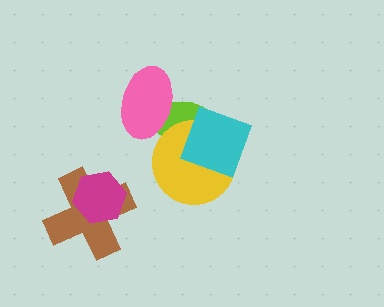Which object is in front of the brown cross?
The magenta hexagon is in front of the brown cross.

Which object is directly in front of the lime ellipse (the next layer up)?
The yellow circle is directly in front of the lime ellipse.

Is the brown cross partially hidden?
Yes, it is partially covered by another shape.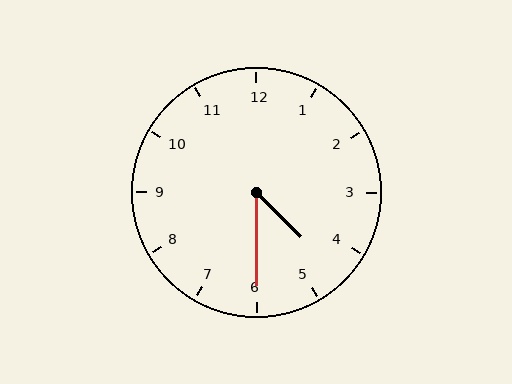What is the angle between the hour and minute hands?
Approximately 45 degrees.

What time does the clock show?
4:30.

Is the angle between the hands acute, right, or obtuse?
It is acute.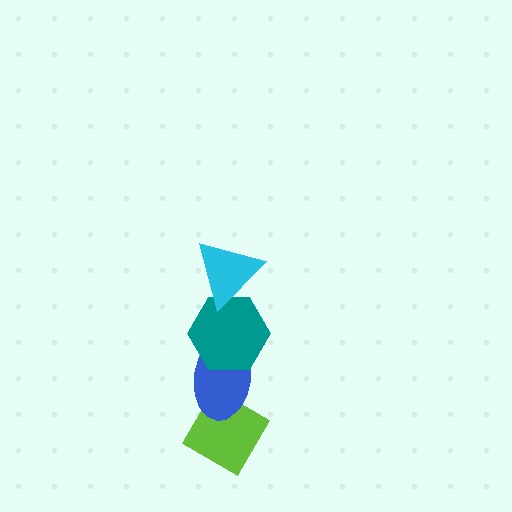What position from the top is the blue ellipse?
The blue ellipse is 3rd from the top.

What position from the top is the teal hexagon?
The teal hexagon is 2nd from the top.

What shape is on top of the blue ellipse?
The teal hexagon is on top of the blue ellipse.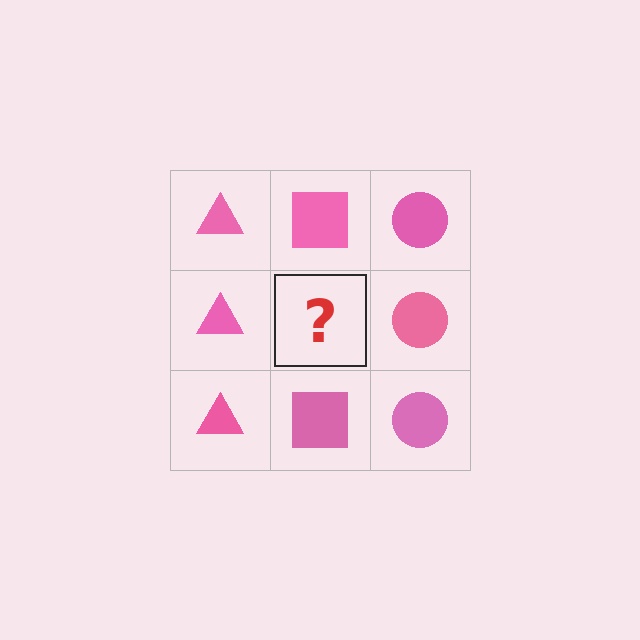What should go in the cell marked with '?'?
The missing cell should contain a pink square.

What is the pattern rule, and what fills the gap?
The rule is that each column has a consistent shape. The gap should be filled with a pink square.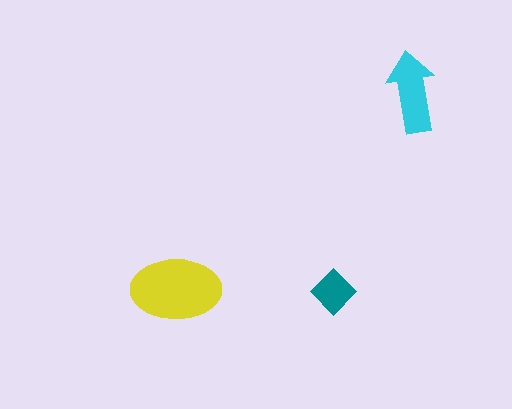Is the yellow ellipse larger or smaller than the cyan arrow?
Larger.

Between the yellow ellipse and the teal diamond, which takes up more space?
The yellow ellipse.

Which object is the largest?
The yellow ellipse.